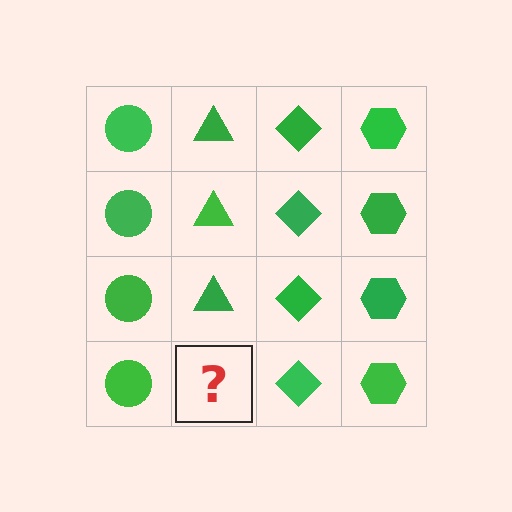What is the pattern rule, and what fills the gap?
The rule is that each column has a consistent shape. The gap should be filled with a green triangle.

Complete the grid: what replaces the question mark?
The question mark should be replaced with a green triangle.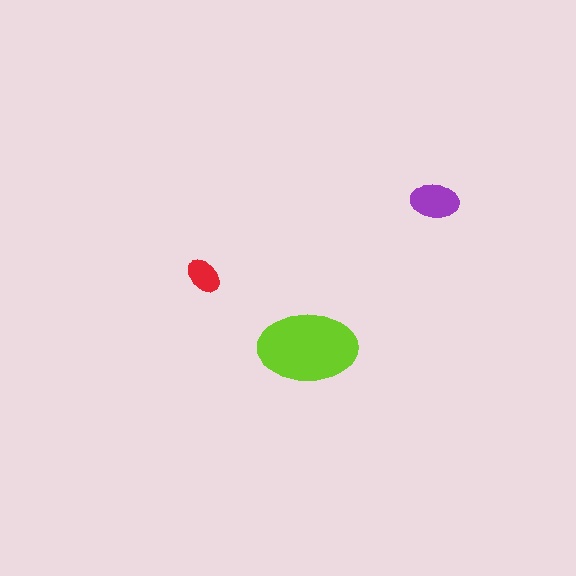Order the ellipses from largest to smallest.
the lime one, the purple one, the red one.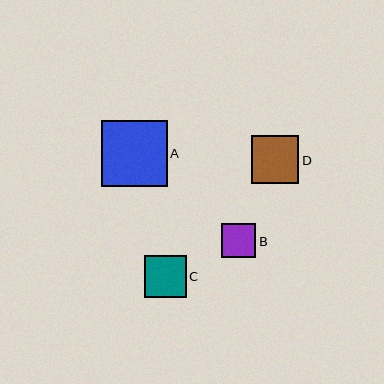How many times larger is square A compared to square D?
Square A is approximately 1.4 times the size of square D.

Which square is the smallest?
Square B is the smallest with a size of approximately 34 pixels.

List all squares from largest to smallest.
From largest to smallest: A, D, C, B.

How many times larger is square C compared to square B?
Square C is approximately 1.2 times the size of square B.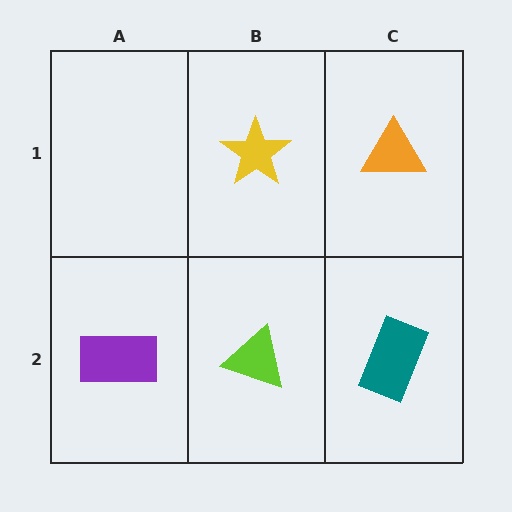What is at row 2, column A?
A purple rectangle.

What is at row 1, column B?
A yellow star.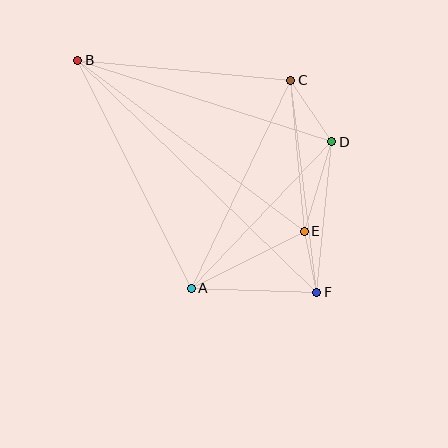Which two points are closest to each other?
Points E and F are closest to each other.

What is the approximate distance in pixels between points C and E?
The distance between C and E is approximately 152 pixels.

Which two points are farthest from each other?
Points B and F are farthest from each other.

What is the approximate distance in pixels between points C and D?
The distance between C and D is approximately 74 pixels.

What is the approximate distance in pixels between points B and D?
The distance between B and D is approximately 267 pixels.